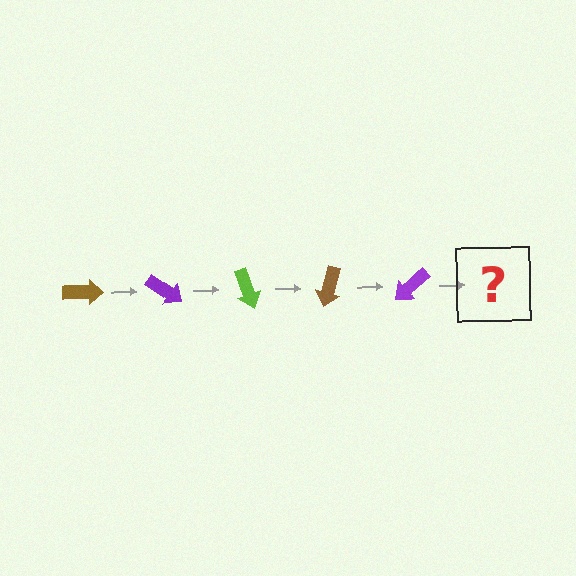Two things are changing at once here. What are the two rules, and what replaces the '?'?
The two rules are that it rotates 35 degrees each step and the color cycles through brown, purple, and lime. The '?' should be a lime arrow, rotated 175 degrees from the start.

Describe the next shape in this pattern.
It should be a lime arrow, rotated 175 degrees from the start.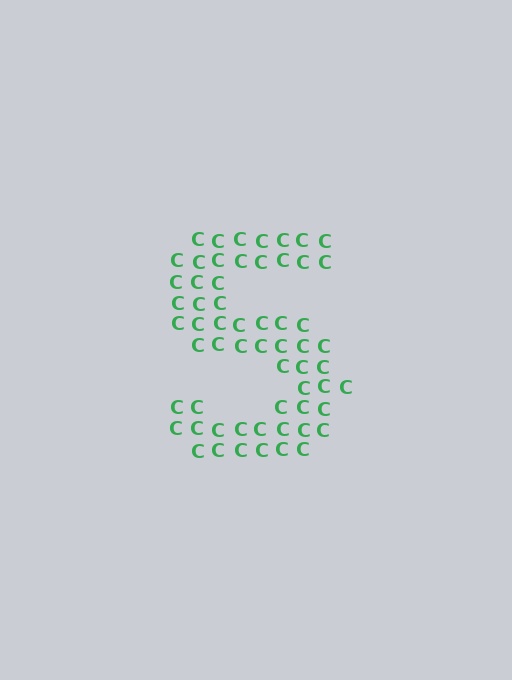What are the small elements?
The small elements are letter C's.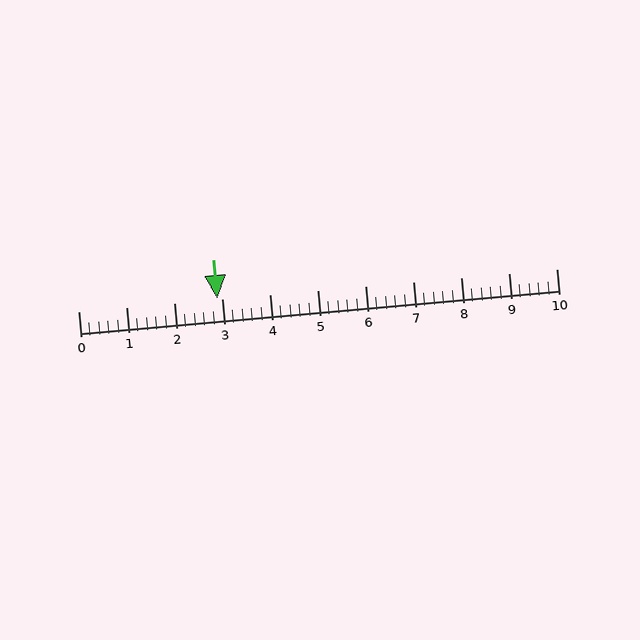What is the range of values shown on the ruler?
The ruler shows values from 0 to 10.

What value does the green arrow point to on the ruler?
The green arrow points to approximately 2.9.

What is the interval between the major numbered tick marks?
The major tick marks are spaced 1 units apart.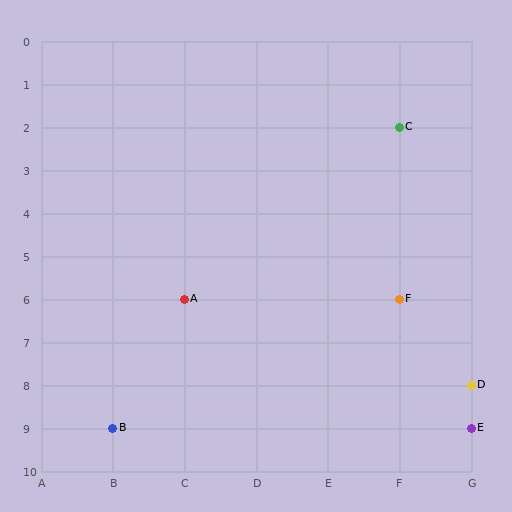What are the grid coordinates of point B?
Point B is at grid coordinates (B, 9).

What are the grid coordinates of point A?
Point A is at grid coordinates (C, 6).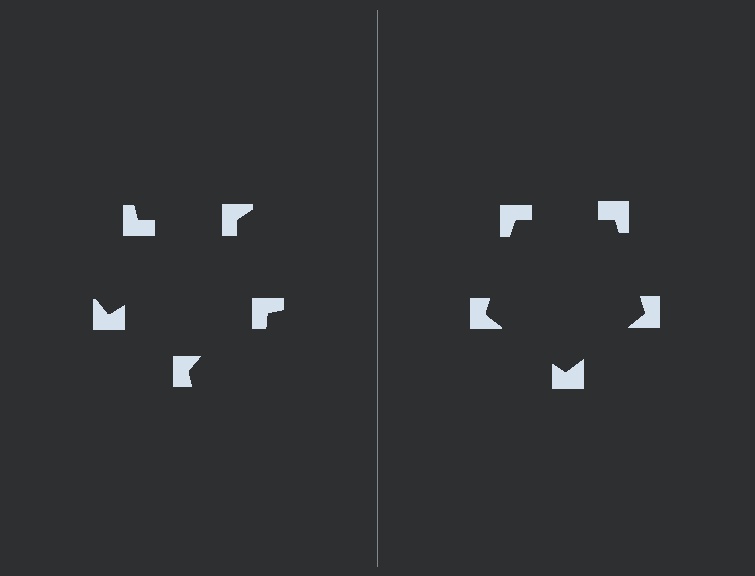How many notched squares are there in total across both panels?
10 — 5 on each side.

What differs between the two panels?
The notched squares are positioned identically on both sides; only the wedge orientations differ. On the right they align to a pentagon; on the left they are misaligned.